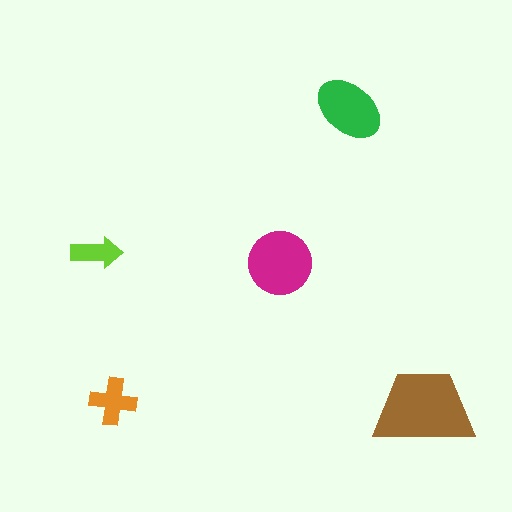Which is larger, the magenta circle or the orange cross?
The magenta circle.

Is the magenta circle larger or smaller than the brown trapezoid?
Smaller.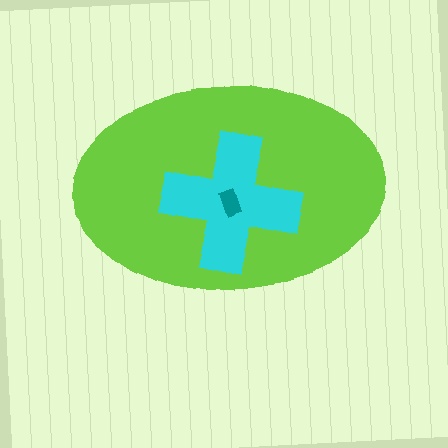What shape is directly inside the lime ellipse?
The cyan cross.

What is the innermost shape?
The teal rectangle.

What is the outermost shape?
The lime ellipse.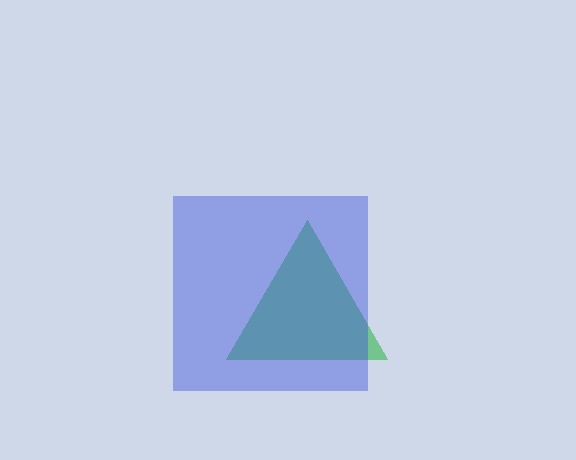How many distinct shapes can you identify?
There are 2 distinct shapes: a green triangle, a blue square.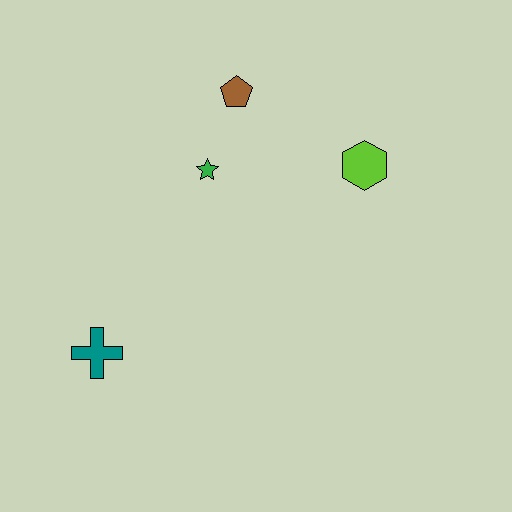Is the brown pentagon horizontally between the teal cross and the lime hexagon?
Yes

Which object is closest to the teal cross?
The green star is closest to the teal cross.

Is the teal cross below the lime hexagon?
Yes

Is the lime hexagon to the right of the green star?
Yes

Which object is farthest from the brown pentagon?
The teal cross is farthest from the brown pentagon.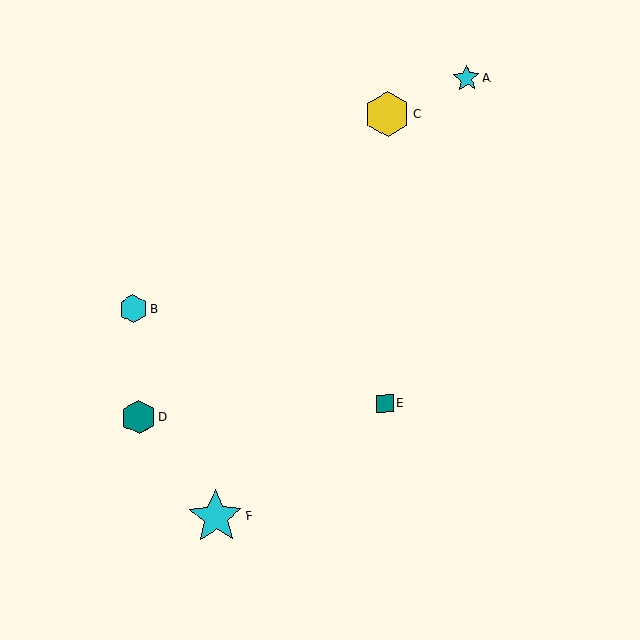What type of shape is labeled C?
Shape C is a yellow hexagon.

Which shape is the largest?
The cyan star (labeled F) is the largest.